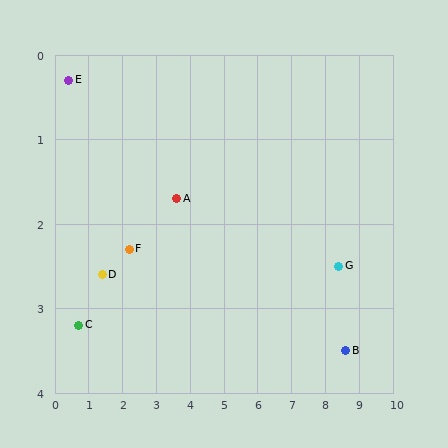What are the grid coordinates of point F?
Point F is at approximately (2.2, 2.3).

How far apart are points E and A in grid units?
Points E and A are about 3.5 grid units apart.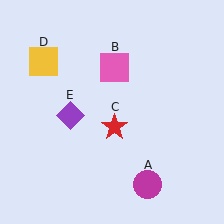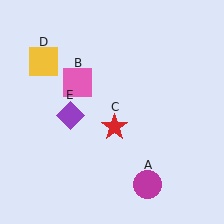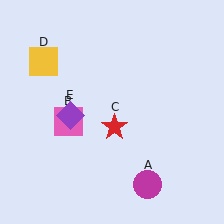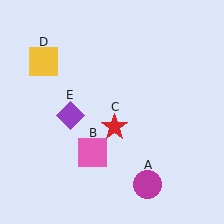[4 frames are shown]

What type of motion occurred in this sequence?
The pink square (object B) rotated counterclockwise around the center of the scene.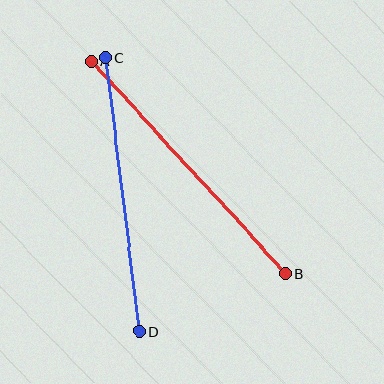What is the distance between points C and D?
The distance is approximately 275 pixels.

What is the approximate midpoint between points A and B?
The midpoint is at approximately (189, 167) pixels.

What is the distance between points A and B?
The distance is approximately 288 pixels.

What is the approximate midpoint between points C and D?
The midpoint is at approximately (122, 195) pixels.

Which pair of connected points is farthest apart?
Points A and B are farthest apart.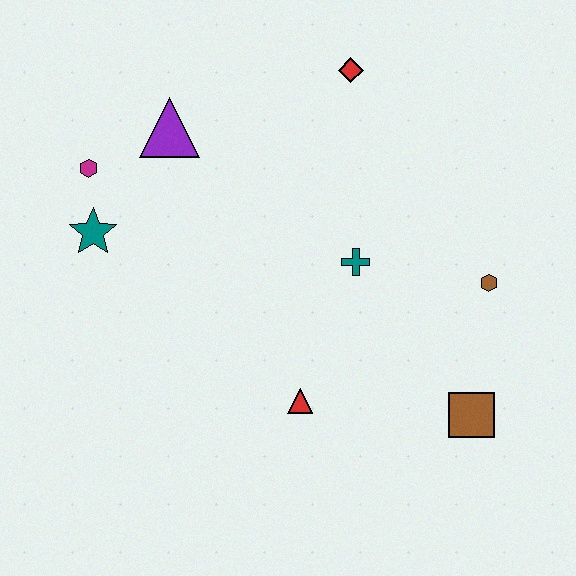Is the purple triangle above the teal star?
Yes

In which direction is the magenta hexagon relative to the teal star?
The magenta hexagon is above the teal star.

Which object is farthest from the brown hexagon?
The magenta hexagon is farthest from the brown hexagon.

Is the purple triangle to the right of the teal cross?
No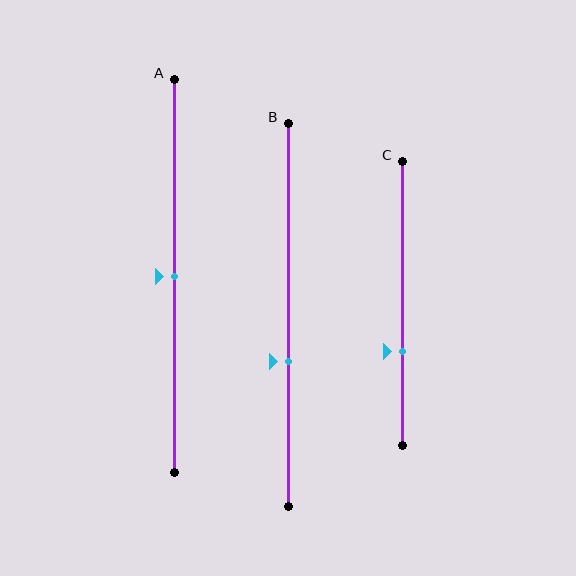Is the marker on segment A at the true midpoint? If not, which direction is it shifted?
Yes, the marker on segment A is at the true midpoint.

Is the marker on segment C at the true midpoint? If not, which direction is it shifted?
No, the marker on segment C is shifted downward by about 17% of the segment length.